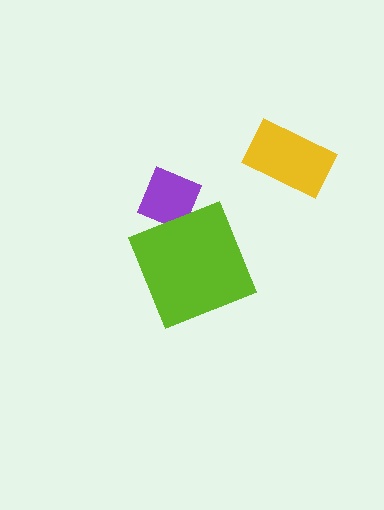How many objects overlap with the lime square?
1 object overlaps with the lime square.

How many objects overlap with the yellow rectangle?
0 objects overlap with the yellow rectangle.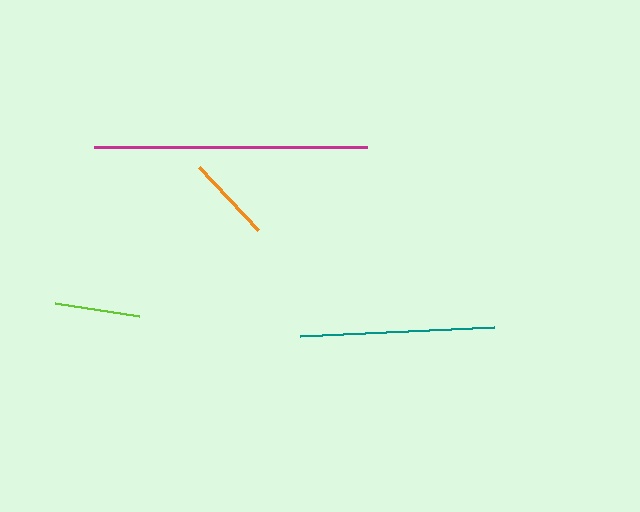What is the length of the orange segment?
The orange segment is approximately 87 pixels long.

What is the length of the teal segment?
The teal segment is approximately 194 pixels long.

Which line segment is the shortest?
The lime line is the shortest at approximately 85 pixels.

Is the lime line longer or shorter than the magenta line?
The magenta line is longer than the lime line.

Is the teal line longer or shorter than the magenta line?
The magenta line is longer than the teal line.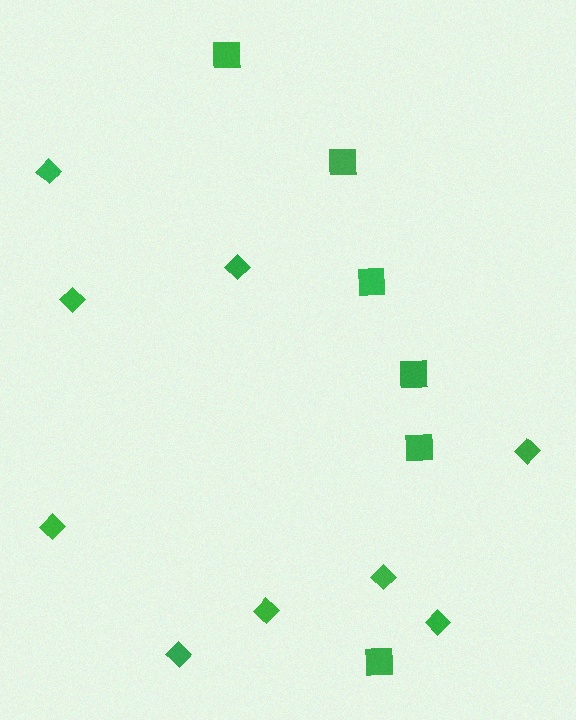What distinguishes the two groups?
There are 2 groups: one group of diamonds (9) and one group of squares (6).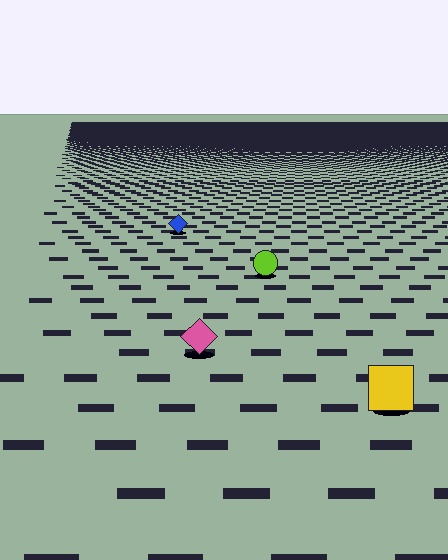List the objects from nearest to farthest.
From nearest to farthest: the yellow square, the pink diamond, the lime circle, the blue diamond.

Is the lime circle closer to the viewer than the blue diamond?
Yes. The lime circle is closer — you can tell from the texture gradient: the ground texture is coarser near it.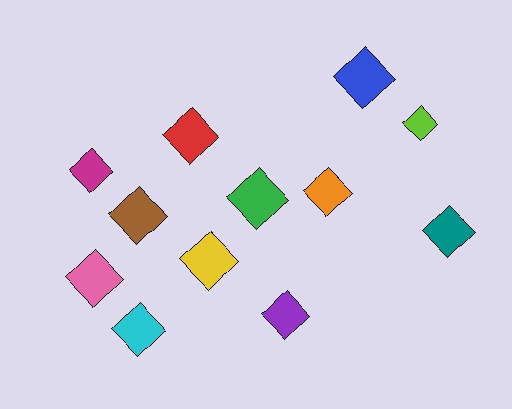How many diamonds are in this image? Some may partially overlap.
There are 12 diamonds.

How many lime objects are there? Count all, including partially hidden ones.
There is 1 lime object.